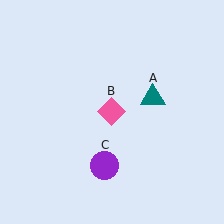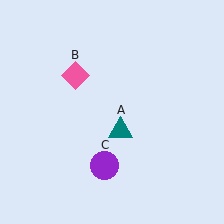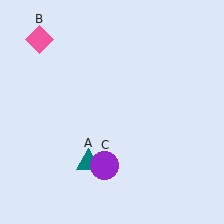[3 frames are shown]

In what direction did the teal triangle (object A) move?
The teal triangle (object A) moved down and to the left.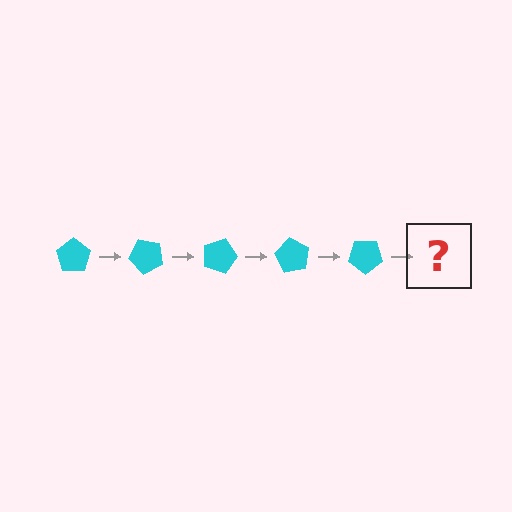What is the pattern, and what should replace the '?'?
The pattern is that the pentagon rotates 45 degrees each step. The '?' should be a cyan pentagon rotated 225 degrees.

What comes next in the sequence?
The next element should be a cyan pentagon rotated 225 degrees.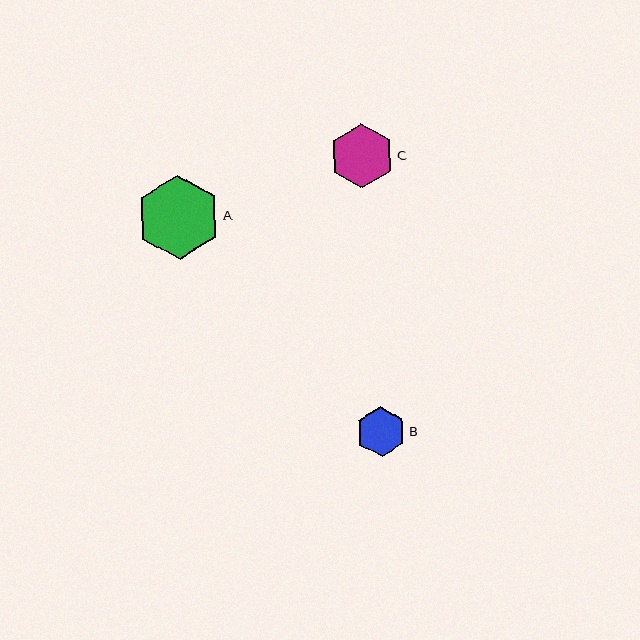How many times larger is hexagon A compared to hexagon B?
Hexagon A is approximately 1.7 times the size of hexagon B.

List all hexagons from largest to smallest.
From largest to smallest: A, C, B.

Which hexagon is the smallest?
Hexagon B is the smallest with a size of approximately 50 pixels.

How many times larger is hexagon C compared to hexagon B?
Hexagon C is approximately 1.3 times the size of hexagon B.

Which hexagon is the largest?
Hexagon A is the largest with a size of approximately 84 pixels.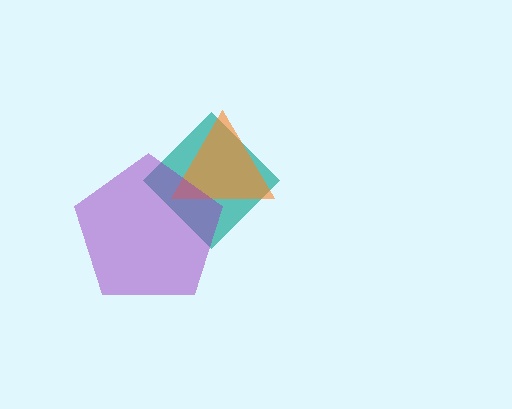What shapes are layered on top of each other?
The layered shapes are: a teal diamond, an orange triangle, a purple pentagon.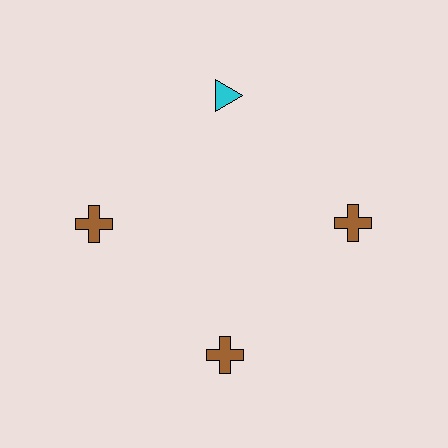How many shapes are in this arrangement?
There are 4 shapes arranged in a ring pattern.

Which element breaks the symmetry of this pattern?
The cyan triangle at roughly the 12 o'clock position breaks the symmetry. All other shapes are brown crosses.